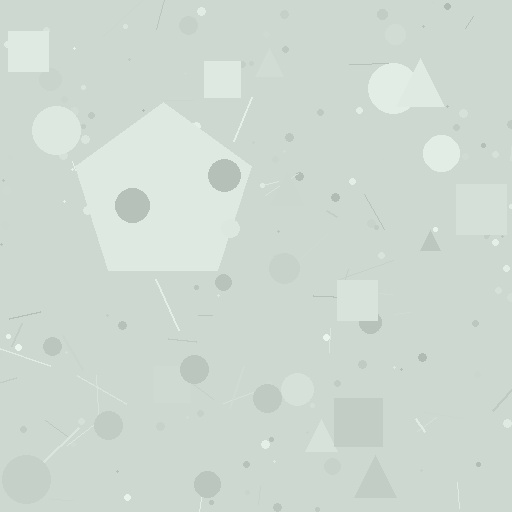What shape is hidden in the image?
A pentagon is hidden in the image.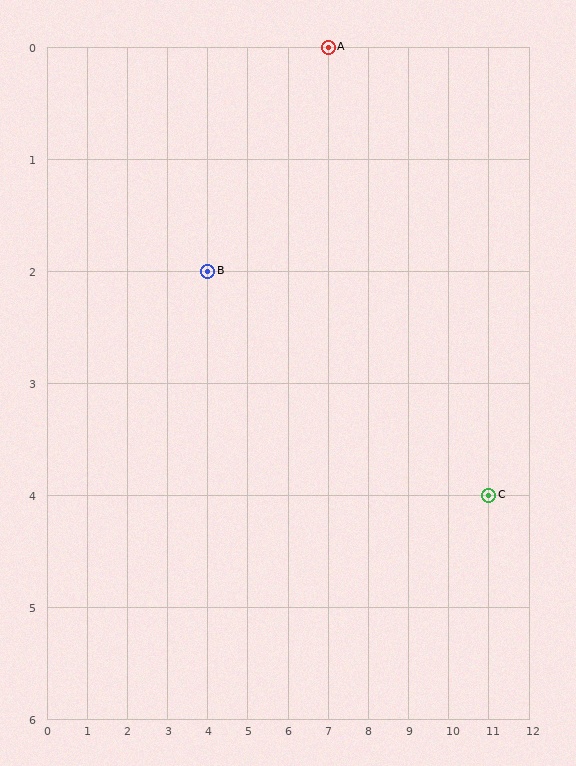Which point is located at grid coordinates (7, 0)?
Point A is at (7, 0).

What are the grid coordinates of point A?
Point A is at grid coordinates (7, 0).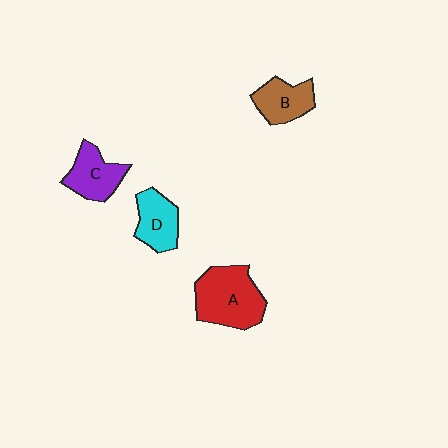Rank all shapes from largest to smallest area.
From largest to smallest: A (red), C (purple), D (cyan), B (brown).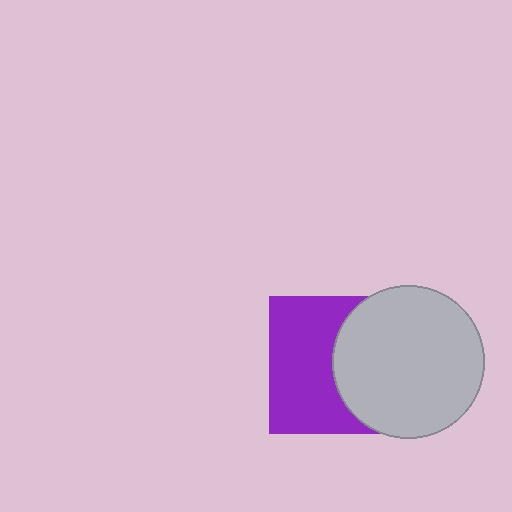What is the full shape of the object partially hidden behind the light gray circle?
The partially hidden object is a purple square.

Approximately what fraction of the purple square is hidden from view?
Roughly 46% of the purple square is hidden behind the light gray circle.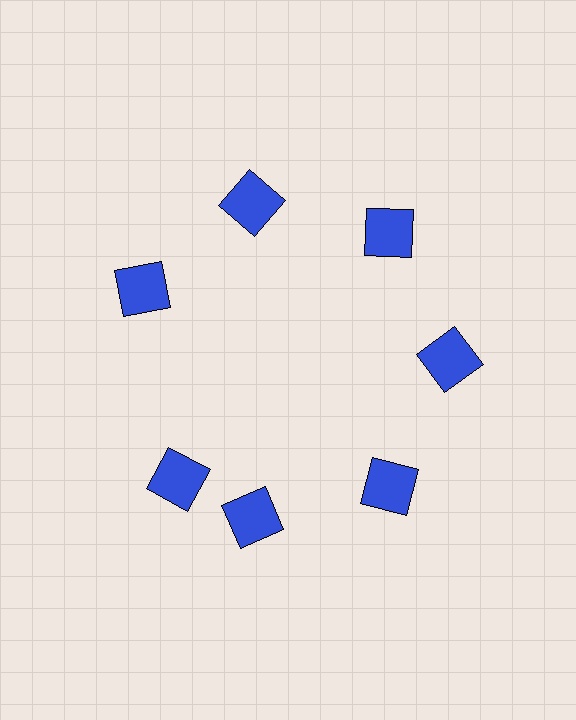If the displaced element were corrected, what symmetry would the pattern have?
It would have 7-fold rotational symmetry — the pattern would map onto itself every 51 degrees.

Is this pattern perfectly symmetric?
No. The 7 blue squares are arranged in a ring, but one element near the 8 o'clock position is rotated out of alignment along the ring, breaking the 7-fold rotational symmetry.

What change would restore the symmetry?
The symmetry would be restored by rotating it back into even spacing with its neighbors so that all 7 squares sit at equal angles and equal distance from the center.